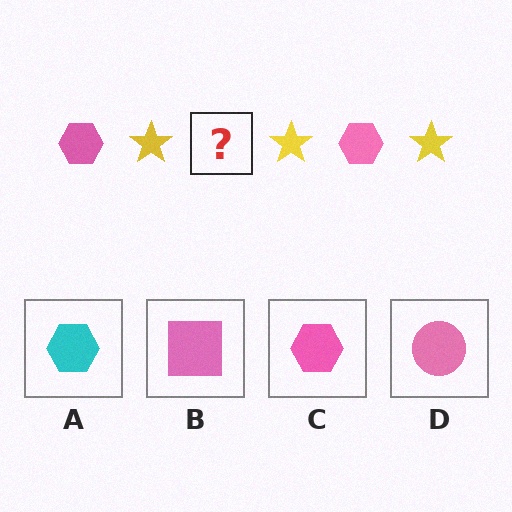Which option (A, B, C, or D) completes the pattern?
C.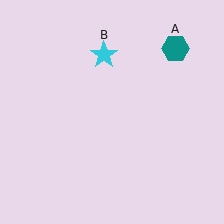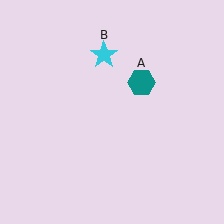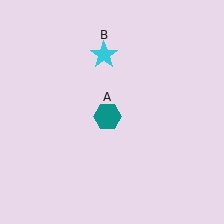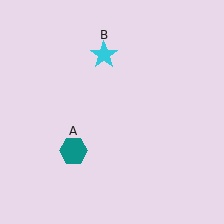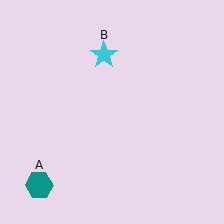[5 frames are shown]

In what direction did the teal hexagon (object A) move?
The teal hexagon (object A) moved down and to the left.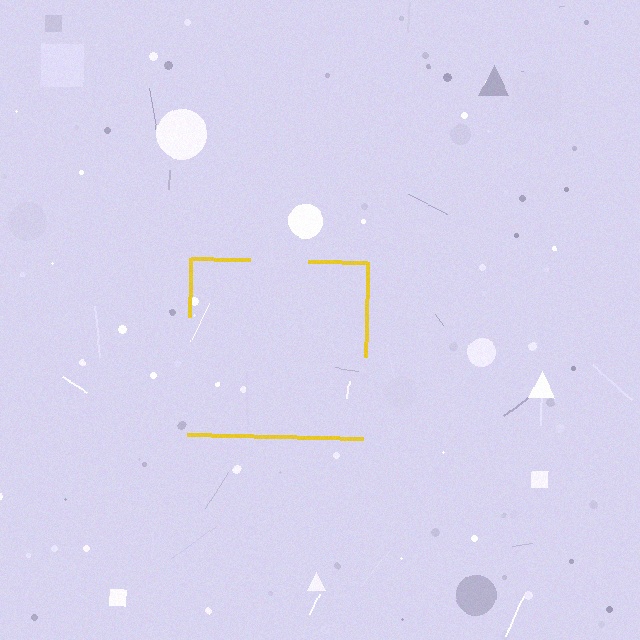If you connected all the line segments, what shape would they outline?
They would outline a square.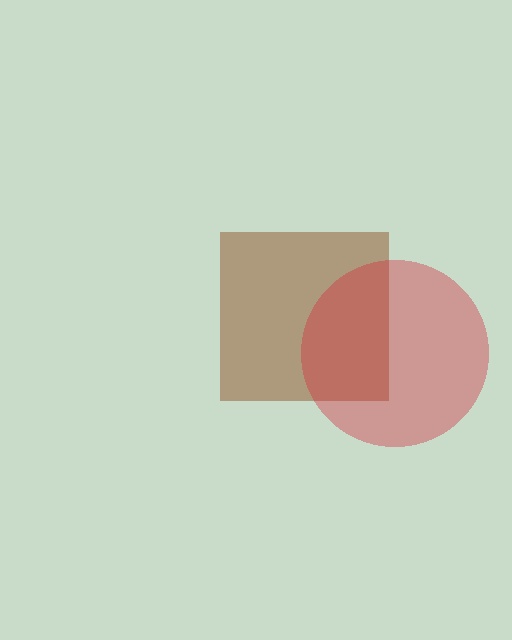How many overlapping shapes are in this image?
There are 2 overlapping shapes in the image.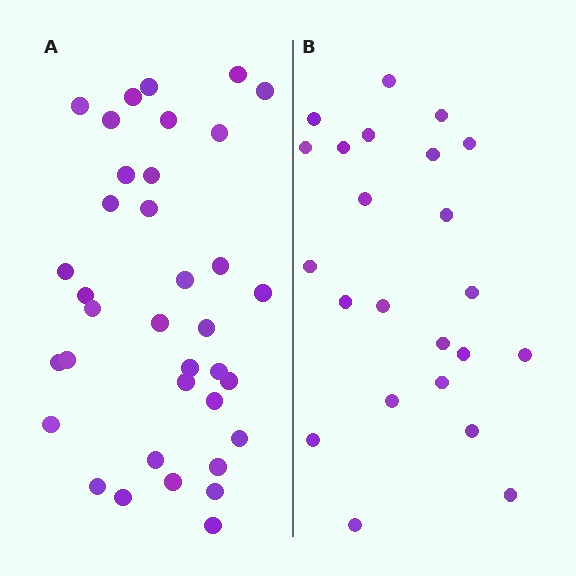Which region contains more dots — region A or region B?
Region A (the left region) has more dots.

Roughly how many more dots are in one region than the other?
Region A has approximately 15 more dots than region B.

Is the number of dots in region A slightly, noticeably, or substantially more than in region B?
Region A has substantially more. The ratio is roughly 1.6 to 1.